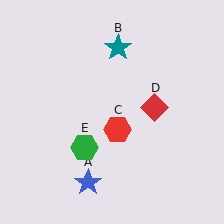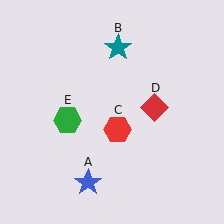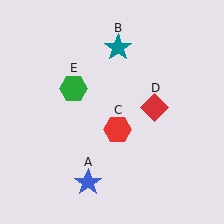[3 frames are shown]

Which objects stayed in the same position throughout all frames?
Blue star (object A) and teal star (object B) and red hexagon (object C) and red diamond (object D) remained stationary.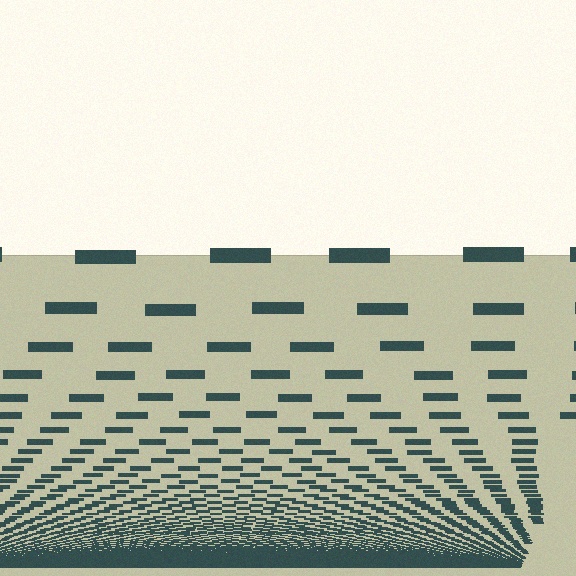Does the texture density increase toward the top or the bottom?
Density increases toward the bottom.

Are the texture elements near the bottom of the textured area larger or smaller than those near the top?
Smaller. The gradient is inverted — elements near the bottom are smaller and denser.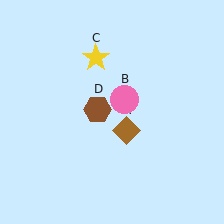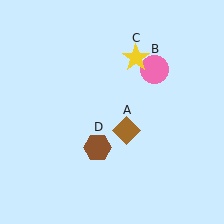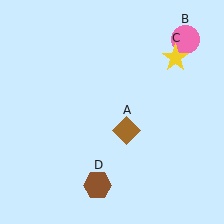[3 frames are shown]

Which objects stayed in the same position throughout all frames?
Brown diamond (object A) remained stationary.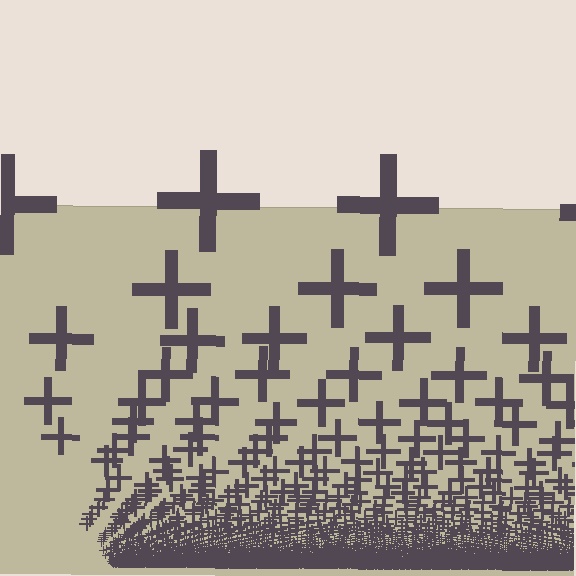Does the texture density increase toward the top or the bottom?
Density increases toward the bottom.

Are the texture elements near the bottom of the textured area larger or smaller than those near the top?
Smaller. The gradient is inverted — elements near the bottom are smaller and denser.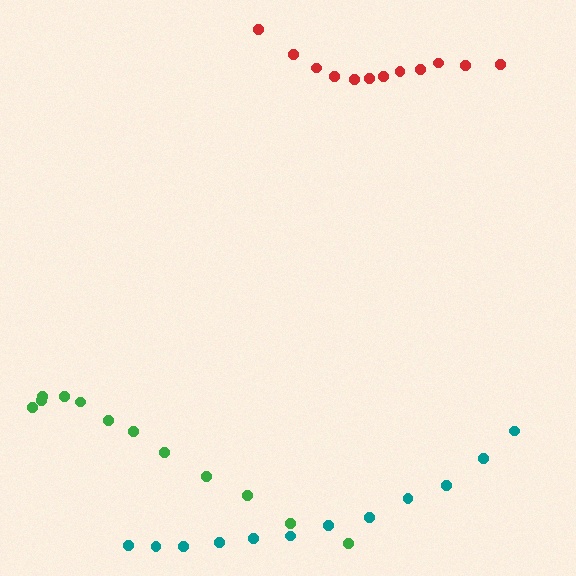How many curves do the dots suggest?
There are 3 distinct paths.